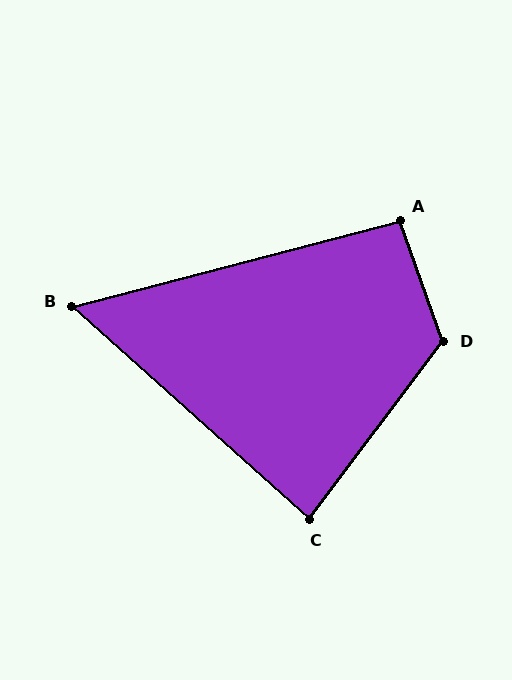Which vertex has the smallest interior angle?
B, at approximately 56 degrees.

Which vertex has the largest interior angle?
D, at approximately 124 degrees.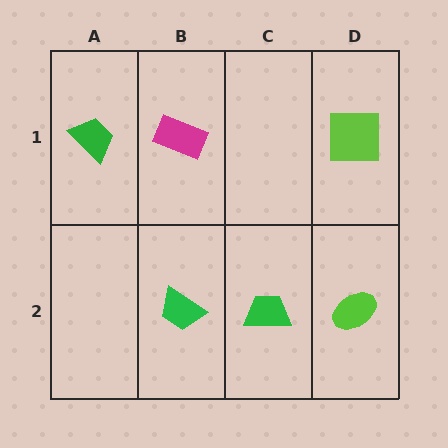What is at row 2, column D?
A lime ellipse.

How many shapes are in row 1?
3 shapes.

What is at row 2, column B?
A green trapezoid.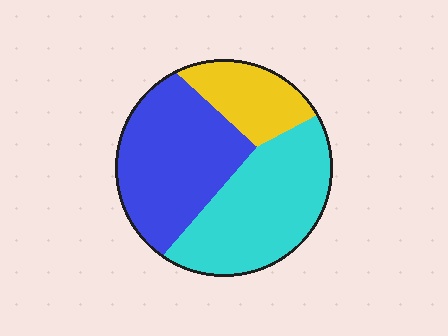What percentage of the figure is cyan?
Cyan covers about 40% of the figure.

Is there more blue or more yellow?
Blue.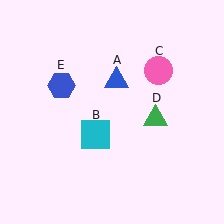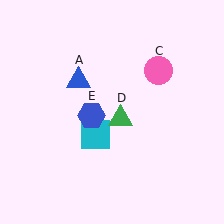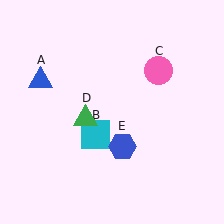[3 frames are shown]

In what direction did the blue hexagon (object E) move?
The blue hexagon (object E) moved down and to the right.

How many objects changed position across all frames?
3 objects changed position: blue triangle (object A), green triangle (object D), blue hexagon (object E).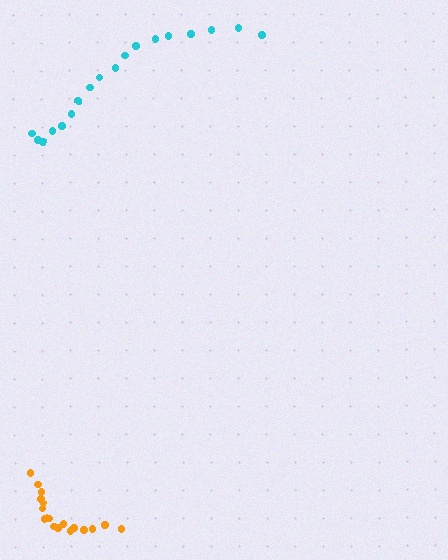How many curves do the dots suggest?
There are 2 distinct paths.